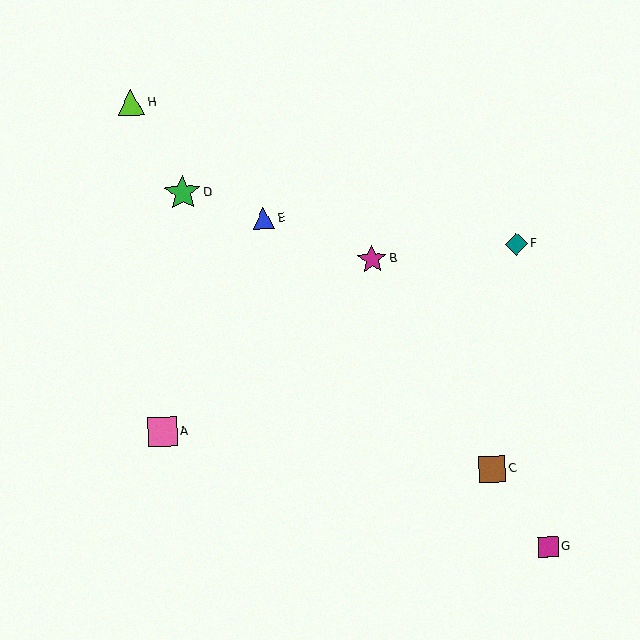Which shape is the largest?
The green star (labeled D) is the largest.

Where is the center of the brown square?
The center of the brown square is at (492, 469).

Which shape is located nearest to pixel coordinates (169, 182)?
The green star (labeled D) at (183, 193) is nearest to that location.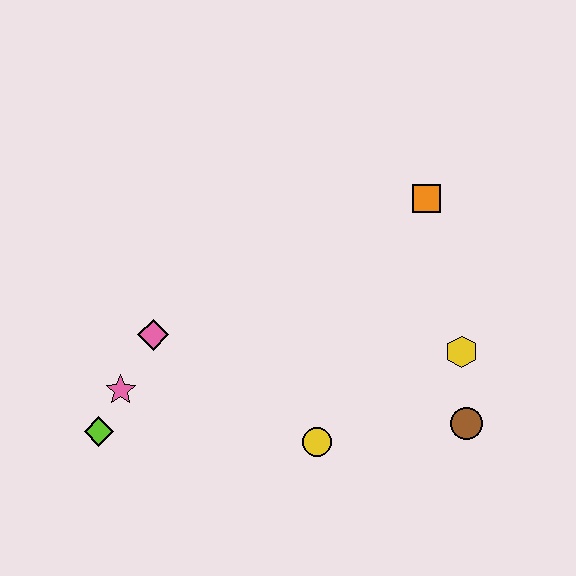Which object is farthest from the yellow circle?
The orange square is farthest from the yellow circle.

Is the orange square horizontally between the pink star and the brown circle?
Yes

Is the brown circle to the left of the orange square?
No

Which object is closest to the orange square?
The yellow hexagon is closest to the orange square.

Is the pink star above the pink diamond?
No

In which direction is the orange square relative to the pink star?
The orange square is to the right of the pink star.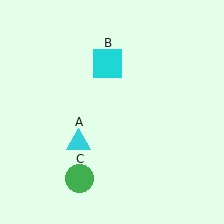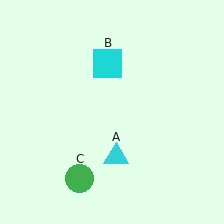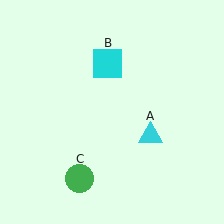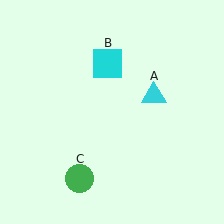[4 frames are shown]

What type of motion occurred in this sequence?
The cyan triangle (object A) rotated counterclockwise around the center of the scene.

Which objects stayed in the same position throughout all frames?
Cyan square (object B) and green circle (object C) remained stationary.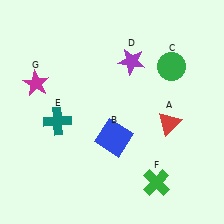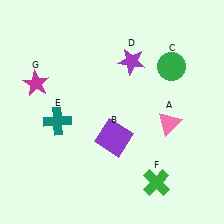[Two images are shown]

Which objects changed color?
A changed from red to pink. B changed from blue to purple.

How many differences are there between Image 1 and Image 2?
There are 2 differences between the two images.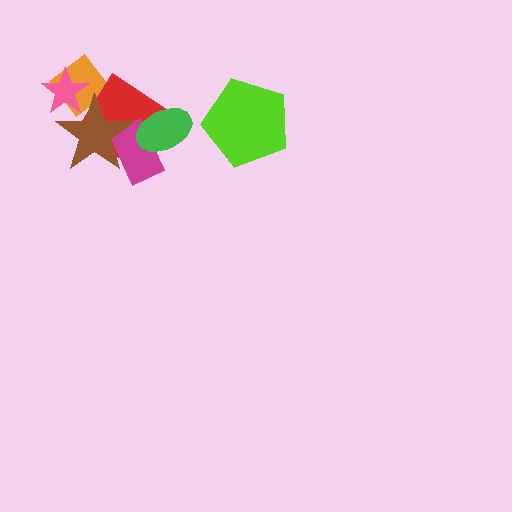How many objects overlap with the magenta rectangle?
3 objects overlap with the magenta rectangle.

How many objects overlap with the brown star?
4 objects overlap with the brown star.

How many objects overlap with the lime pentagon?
0 objects overlap with the lime pentagon.